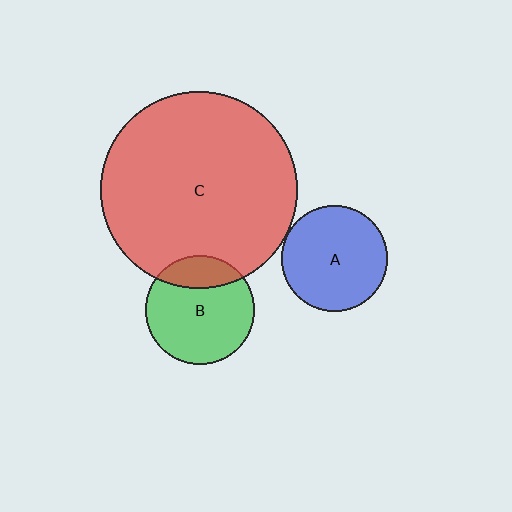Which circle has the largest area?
Circle C (red).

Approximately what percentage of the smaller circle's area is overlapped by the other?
Approximately 20%.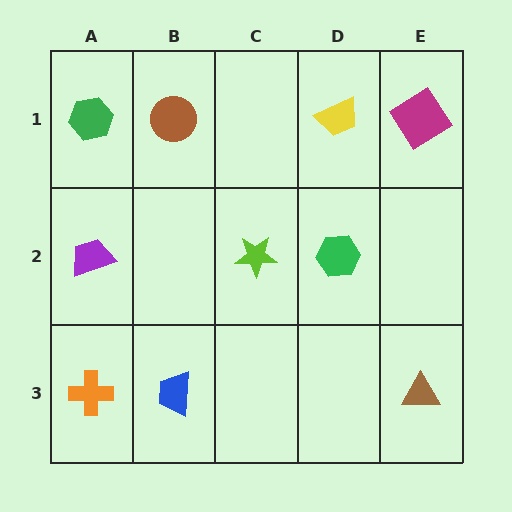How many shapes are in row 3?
3 shapes.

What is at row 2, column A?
A purple trapezoid.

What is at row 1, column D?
A yellow trapezoid.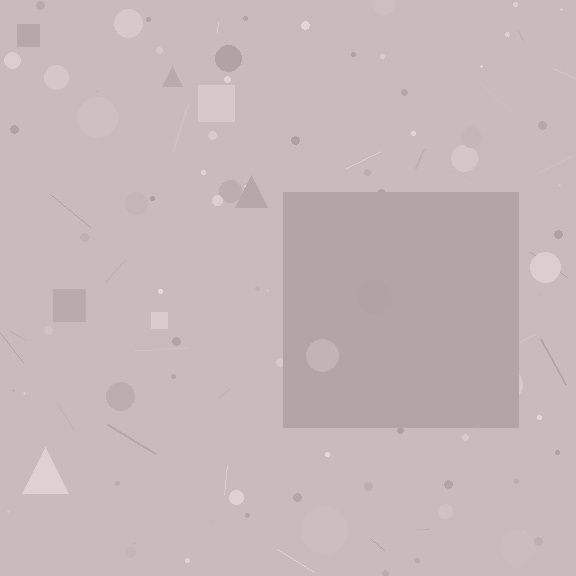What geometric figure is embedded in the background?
A square is embedded in the background.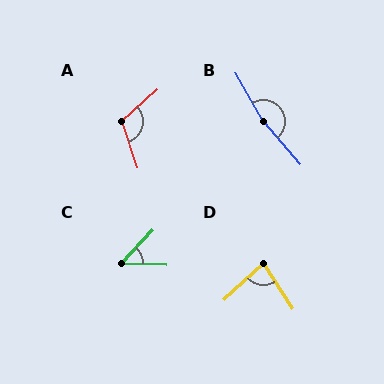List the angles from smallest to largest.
C (48°), D (80°), A (112°), B (169°).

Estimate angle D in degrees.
Approximately 80 degrees.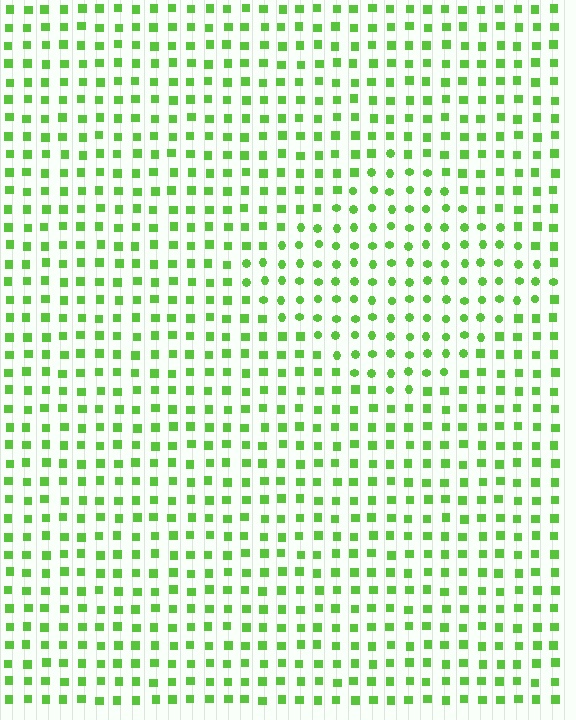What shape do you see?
I see a diamond.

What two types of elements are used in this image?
The image uses circles inside the diamond region and squares outside it.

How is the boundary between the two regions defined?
The boundary is defined by a change in element shape: circles inside vs. squares outside. All elements share the same color and spacing.